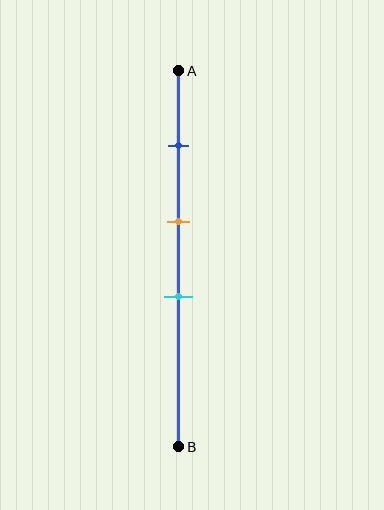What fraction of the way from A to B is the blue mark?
The blue mark is approximately 20% (0.2) of the way from A to B.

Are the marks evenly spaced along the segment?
Yes, the marks are approximately evenly spaced.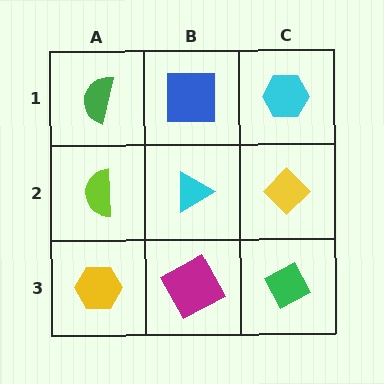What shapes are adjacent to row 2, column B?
A blue square (row 1, column B), a magenta square (row 3, column B), a lime semicircle (row 2, column A), a yellow diamond (row 2, column C).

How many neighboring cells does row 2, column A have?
3.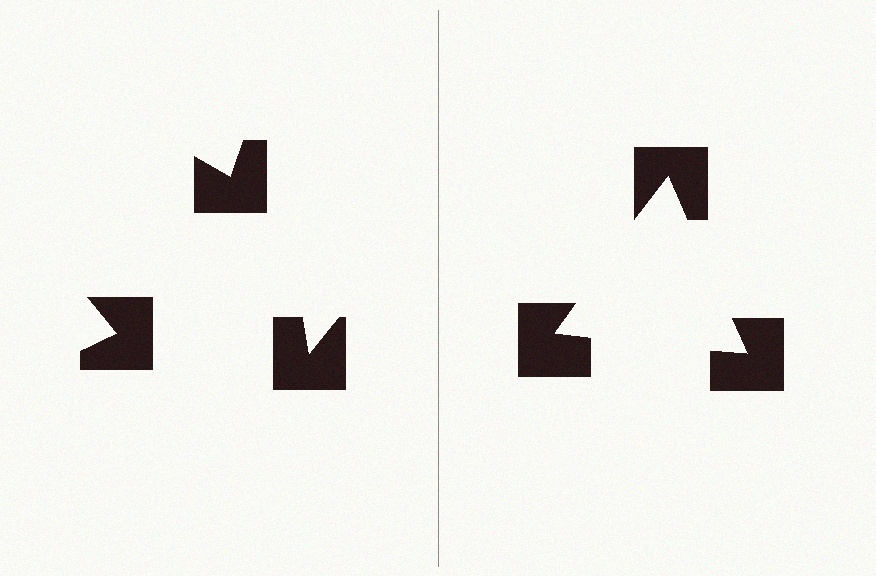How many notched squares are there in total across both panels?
6 — 3 on each side.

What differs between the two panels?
The notched squares are positioned identically on both sides; only the wedge orientations differ. On the right they align to a triangle; on the left they are misaligned.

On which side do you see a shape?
An illusory triangle appears on the right side. On the left side the wedge cuts are rotated, so no coherent shape forms.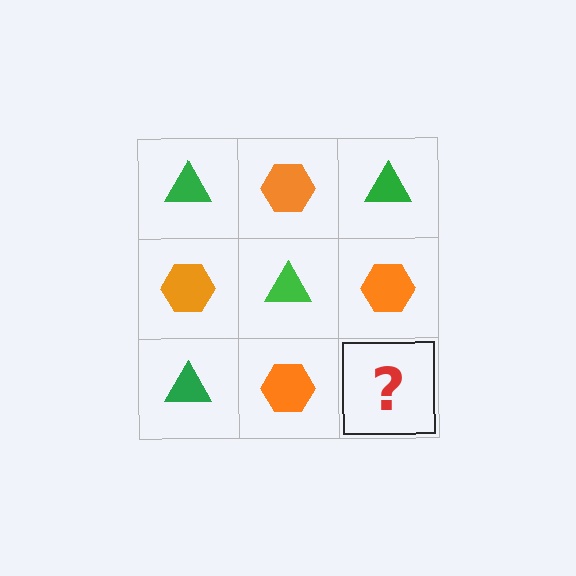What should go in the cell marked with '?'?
The missing cell should contain a green triangle.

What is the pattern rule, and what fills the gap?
The rule is that it alternates green triangle and orange hexagon in a checkerboard pattern. The gap should be filled with a green triangle.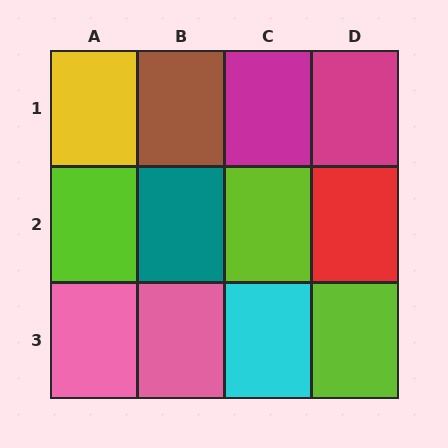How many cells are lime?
3 cells are lime.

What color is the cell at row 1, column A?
Yellow.